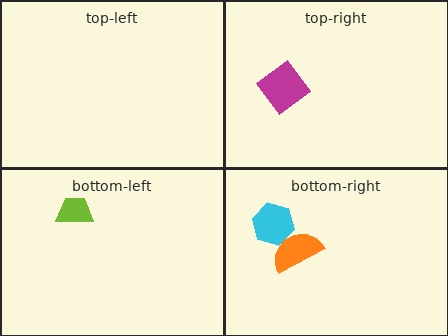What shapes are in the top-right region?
The magenta diamond.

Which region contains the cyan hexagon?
The bottom-right region.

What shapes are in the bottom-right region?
The orange semicircle, the cyan hexagon.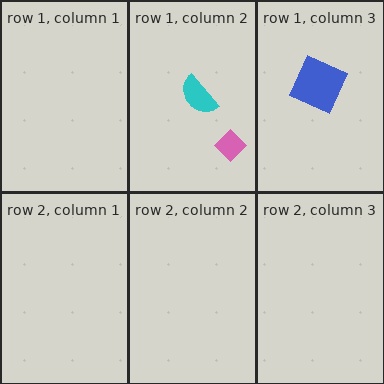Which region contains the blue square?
The row 1, column 3 region.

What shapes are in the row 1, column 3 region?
The blue square.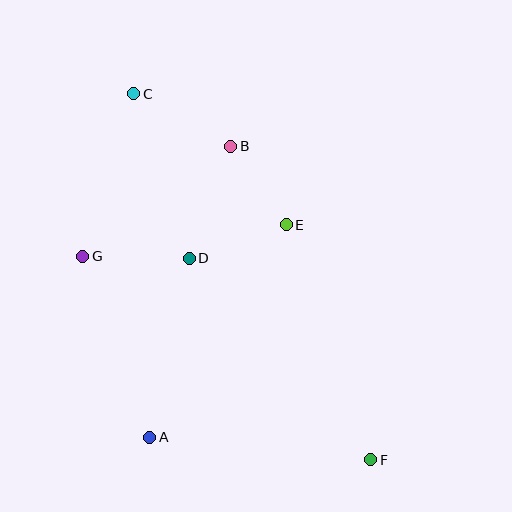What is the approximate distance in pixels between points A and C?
The distance between A and C is approximately 344 pixels.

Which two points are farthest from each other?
Points C and F are farthest from each other.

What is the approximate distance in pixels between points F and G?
The distance between F and G is approximately 353 pixels.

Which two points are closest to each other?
Points B and E are closest to each other.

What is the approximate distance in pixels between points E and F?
The distance between E and F is approximately 250 pixels.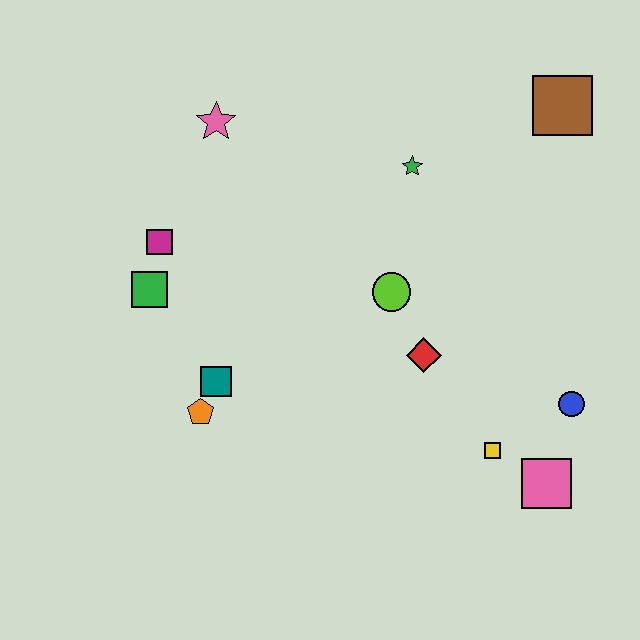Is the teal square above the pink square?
Yes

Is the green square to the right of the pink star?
No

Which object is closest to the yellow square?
The pink square is closest to the yellow square.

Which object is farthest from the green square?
The brown square is farthest from the green square.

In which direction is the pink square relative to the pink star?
The pink square is below the pink star.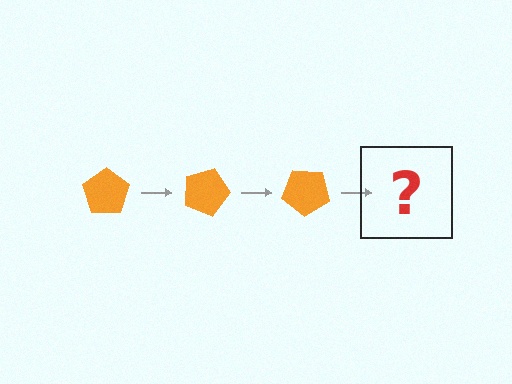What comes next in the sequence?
The next element should be an orange pentagon rotated 60 degrees.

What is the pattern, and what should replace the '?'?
The pattern is that the pentagon rotates 20 degrees each step. The '?' should be an orange pentagon rotated 60 degrees.